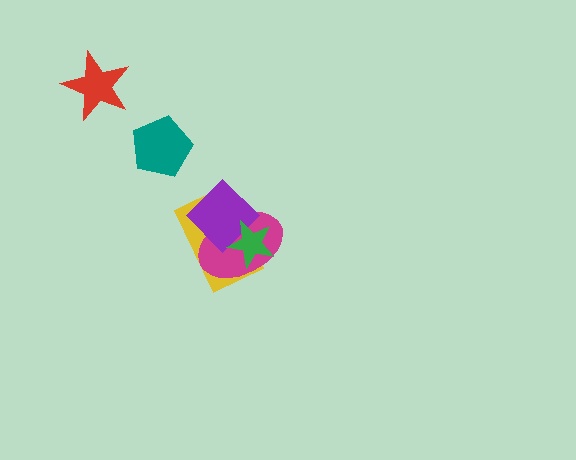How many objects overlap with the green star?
3 objects overlap with the green star.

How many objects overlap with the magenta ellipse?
3 objects overlap with the magenta ellipse.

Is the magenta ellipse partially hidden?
Yes, it is partially covered by another shape.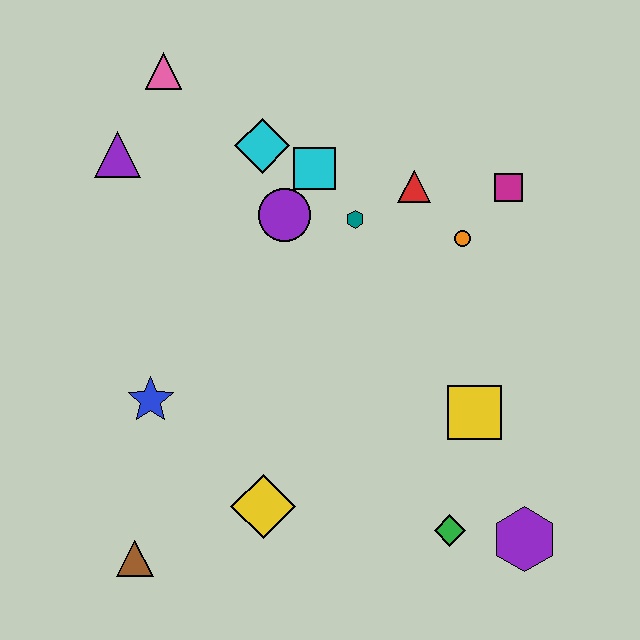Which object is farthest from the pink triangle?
The purple hexagon is farthest from the pink triangle.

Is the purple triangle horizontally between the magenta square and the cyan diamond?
No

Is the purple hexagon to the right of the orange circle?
Yes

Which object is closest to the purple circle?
The cyan square is closest to the purple circle.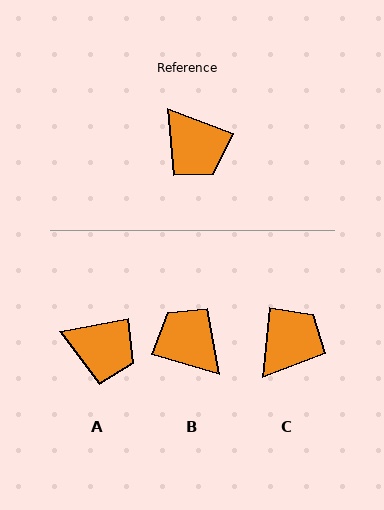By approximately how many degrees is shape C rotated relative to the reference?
Approximately 106 degrees counter-clockwise.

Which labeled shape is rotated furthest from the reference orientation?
B, about 176 degrees away.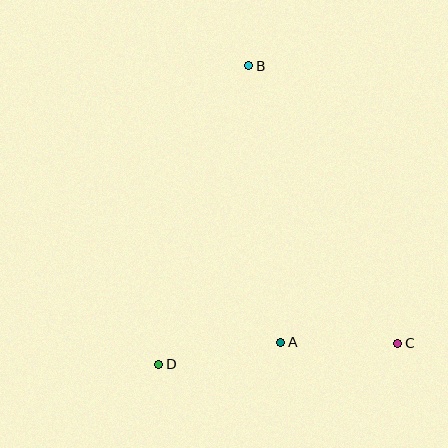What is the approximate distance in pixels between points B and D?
The distance between B and D is approximately 312 pixels.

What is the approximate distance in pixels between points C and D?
The distance between C and D is approximately 240 pixels.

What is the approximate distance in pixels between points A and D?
The distance between A and D is approximately 124 pixels.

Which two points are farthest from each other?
Points B and C are farthest from each other.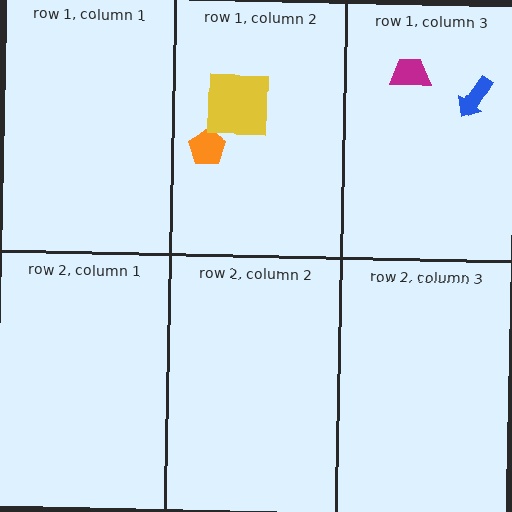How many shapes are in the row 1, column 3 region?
2.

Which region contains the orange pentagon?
The row 1, column 2 region.